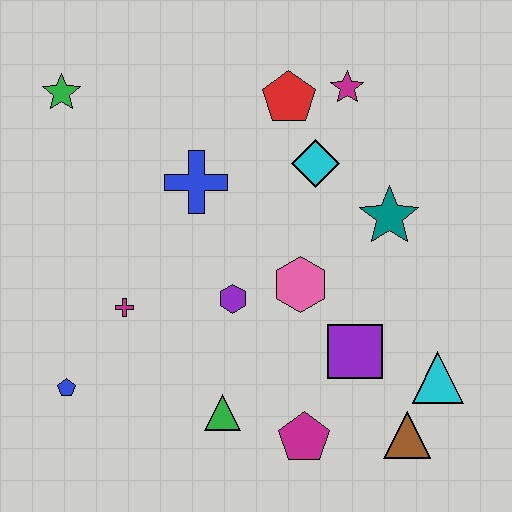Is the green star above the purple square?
Yes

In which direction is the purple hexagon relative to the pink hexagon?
The purple hexagon is to the left of the pink hexagon.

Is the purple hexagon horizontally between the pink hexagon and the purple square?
No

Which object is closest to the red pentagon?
The magenta star is closest to the red pentagon.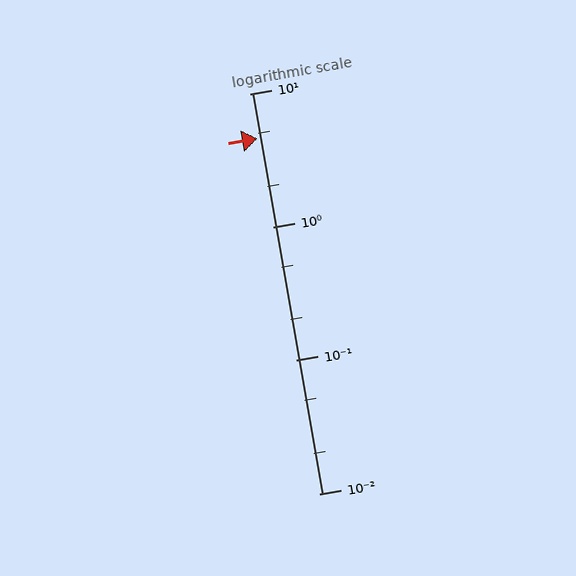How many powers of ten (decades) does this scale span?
The scale spans 3 decades, from 0.01 to 10.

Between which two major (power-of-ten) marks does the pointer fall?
The pointer is between 1 and 10.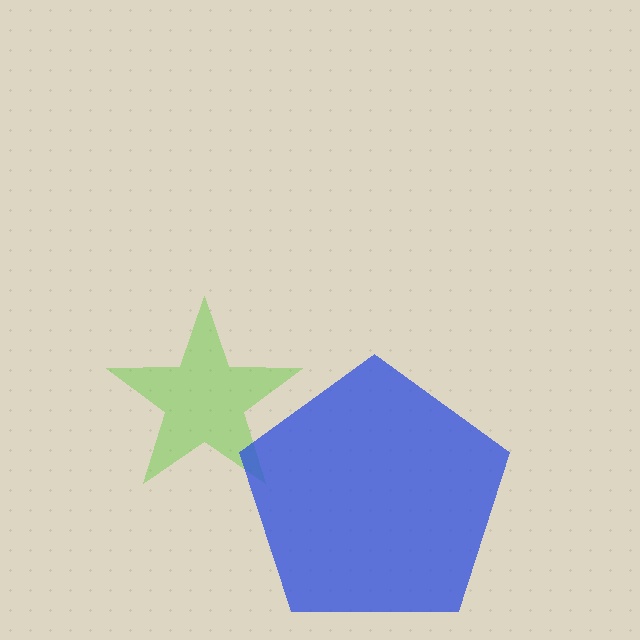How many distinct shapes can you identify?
There are 2 distinct shapes: a lime star, a blue pentagon.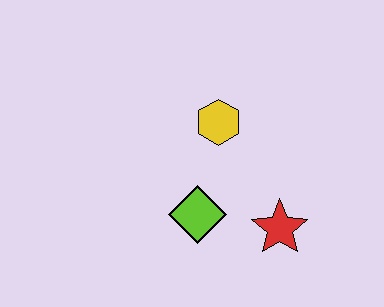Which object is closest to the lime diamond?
The red star is closest to the lime diamond.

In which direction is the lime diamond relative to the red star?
The lime diamond is to the left of the red star.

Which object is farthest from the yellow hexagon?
The red star is farthest from the yellow hexagon.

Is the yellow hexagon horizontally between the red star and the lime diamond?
Yes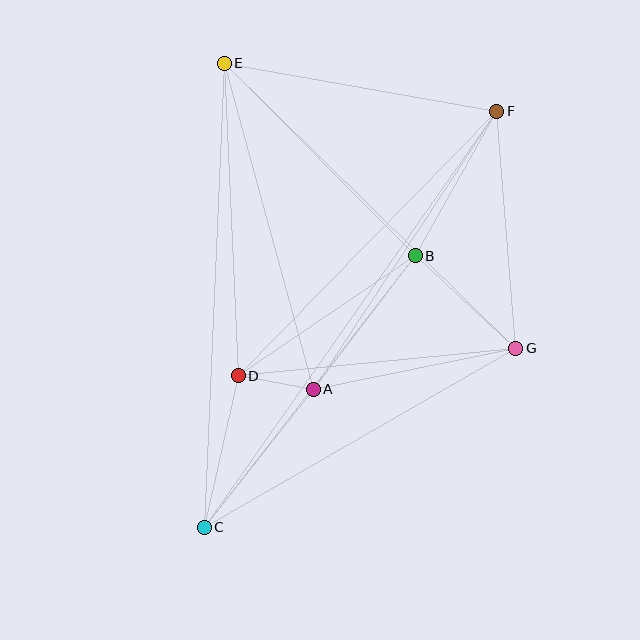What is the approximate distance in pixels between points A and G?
The distance between A and G is approximately 207 pixels.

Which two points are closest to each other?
Points A and D are closest to each other.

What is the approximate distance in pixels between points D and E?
The distance between D and E is approximately 313 pixels.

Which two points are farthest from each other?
Points C and F are farthest from each other.